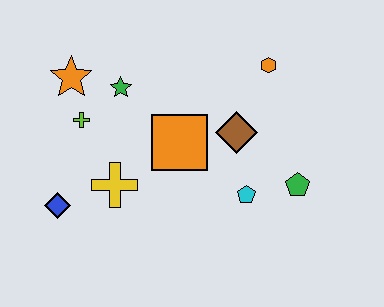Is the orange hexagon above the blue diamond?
Yes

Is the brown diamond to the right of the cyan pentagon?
No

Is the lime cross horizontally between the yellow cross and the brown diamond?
No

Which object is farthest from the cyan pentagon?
The orange star is farthest from the cyan pentagon.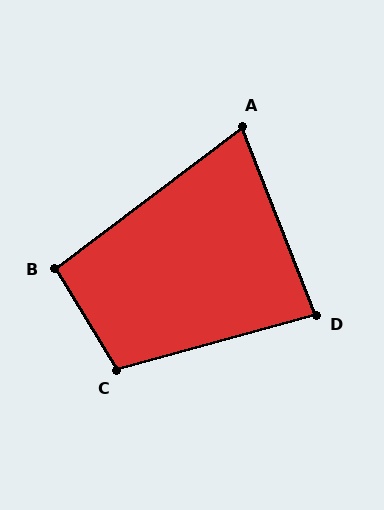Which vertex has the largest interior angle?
C, at approximately 106 degrees.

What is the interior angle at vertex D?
Approximately 84 degrees (acute).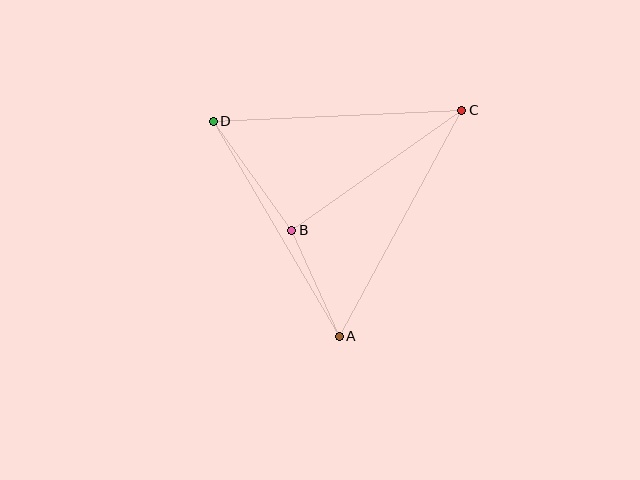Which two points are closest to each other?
Points A and B are closest to each other.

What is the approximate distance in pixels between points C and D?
The distance between C and D is approximately 249 pixels.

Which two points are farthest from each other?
Points A and C are farthest from each other.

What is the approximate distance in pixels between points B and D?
The distance between B and D is approximately 134 pixels.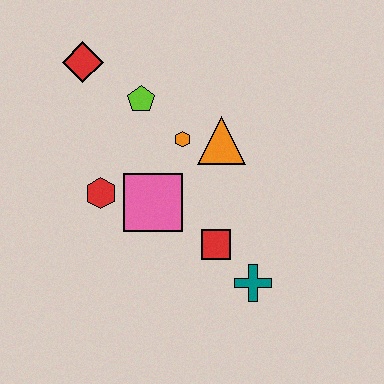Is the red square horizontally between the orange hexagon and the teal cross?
Yes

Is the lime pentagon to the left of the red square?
Yes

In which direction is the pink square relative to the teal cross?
The pink square is to the left of the teal cross.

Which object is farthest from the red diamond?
The teal cross is farthest from the red diamond.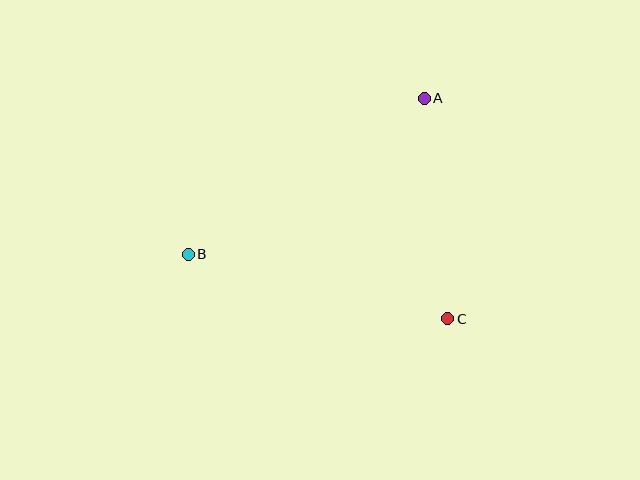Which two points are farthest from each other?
Points A and B are farthest from each other.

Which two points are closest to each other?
Points A and C are closest to each other.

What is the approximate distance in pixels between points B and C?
The distance between B and C is approximately 268 pixels.